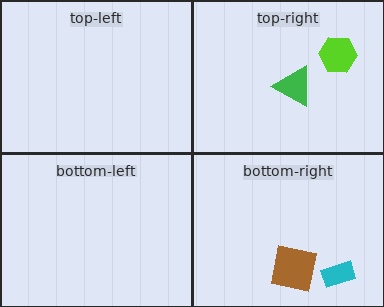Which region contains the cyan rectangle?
The bottom-right region.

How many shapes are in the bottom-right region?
2.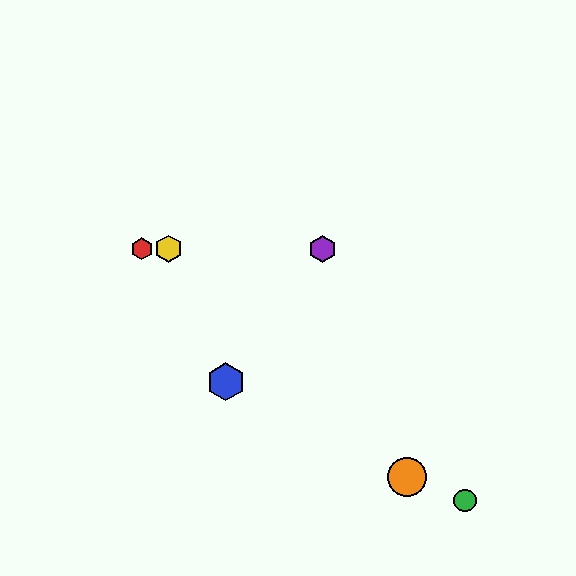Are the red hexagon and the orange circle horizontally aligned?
No, the red hexagon is at y≈249 and the orange circle is at y≈477.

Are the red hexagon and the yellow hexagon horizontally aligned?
Yes, both are at y≈249.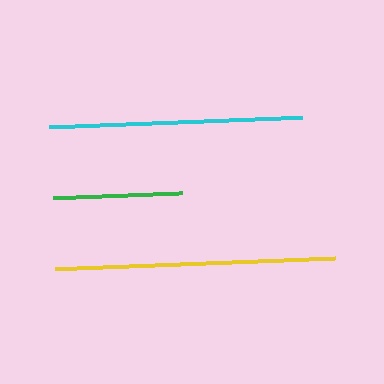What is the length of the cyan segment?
The cyan segment is approximately 253 pixels long.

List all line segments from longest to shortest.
From longest to shortest: yellow, cyan, green.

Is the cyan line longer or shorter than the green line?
The cyan line is longer than the green line.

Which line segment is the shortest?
The green line is the shortest at approximately 129 pixels.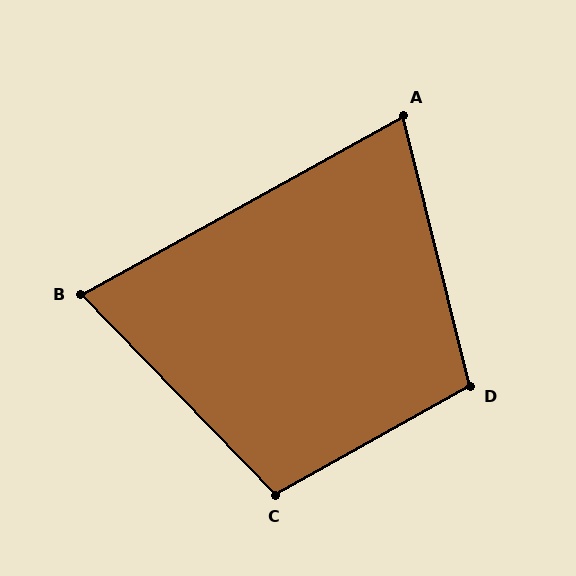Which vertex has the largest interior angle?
D, at approximately 105 degrees.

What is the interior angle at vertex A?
Approximately 75 degrees (acute).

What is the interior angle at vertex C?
Approximately 105 degrees (obtuse).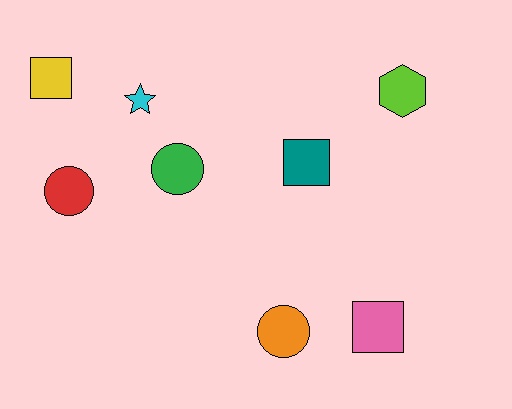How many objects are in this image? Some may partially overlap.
There are 8 objects.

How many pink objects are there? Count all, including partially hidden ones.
There is 1 pink object.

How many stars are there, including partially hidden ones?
There is 1 star.